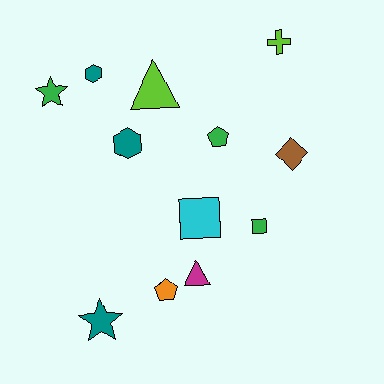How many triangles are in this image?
There are 2 triangles.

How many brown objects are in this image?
There is 1 brown object.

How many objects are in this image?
There are 12 objects.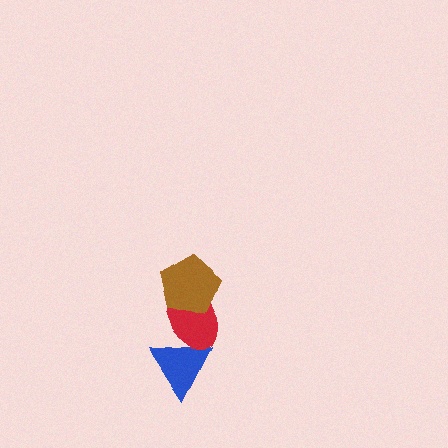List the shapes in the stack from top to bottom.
From top to bottom: the brown pentagon, the red ellipse, the blue triangle.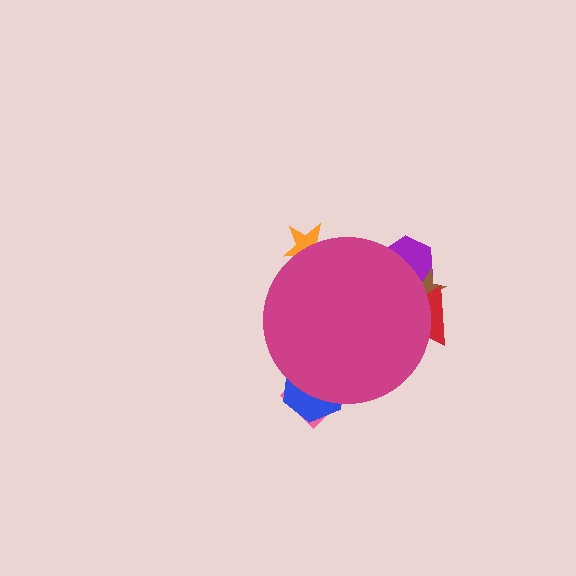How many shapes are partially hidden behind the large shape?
6 shapes are partially hidden.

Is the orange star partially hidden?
Yes, the orange star is partially hidden behind the magenta circle.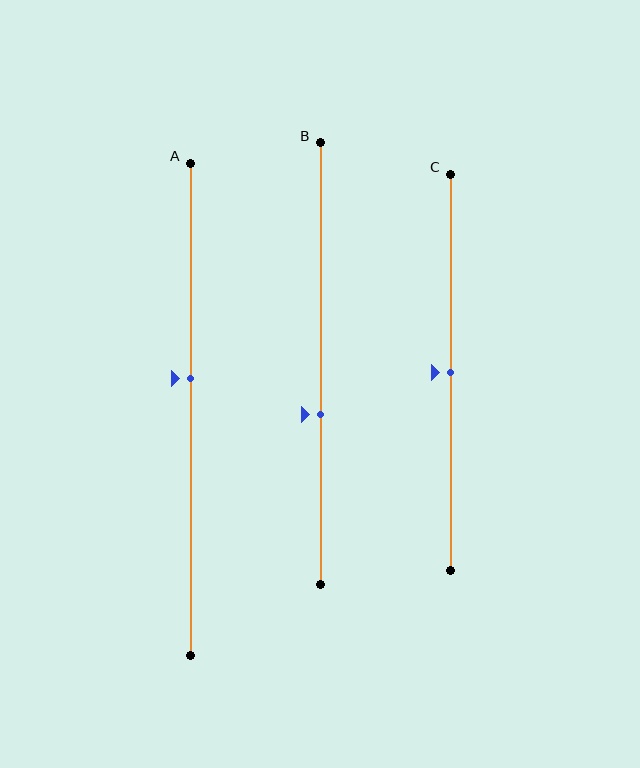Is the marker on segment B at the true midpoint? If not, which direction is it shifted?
No, the marker on segment B is shifted downward by about 12% of the segment length.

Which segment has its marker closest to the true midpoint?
Segment C has its marker closest to the true midpoint.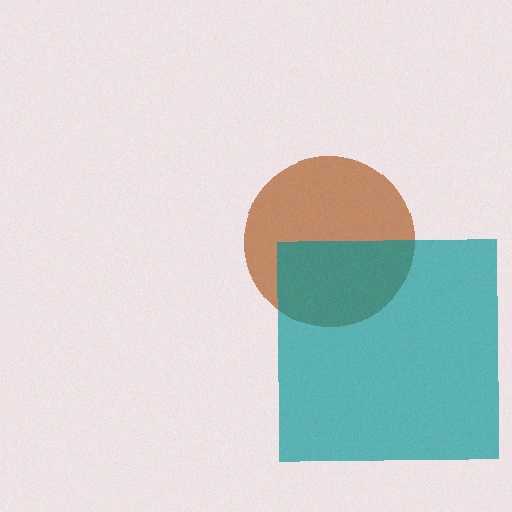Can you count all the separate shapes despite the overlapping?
Yes, there are 2 separate shapes.